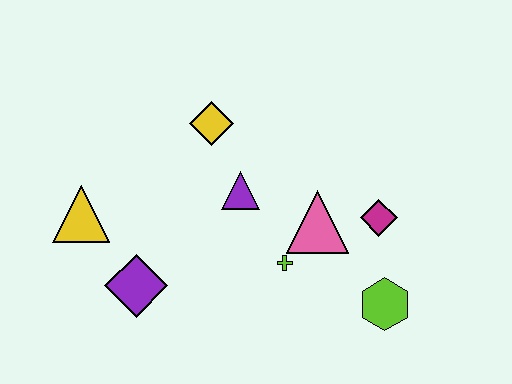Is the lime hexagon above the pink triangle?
No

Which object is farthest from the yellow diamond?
The lime hexagon is farthest from the yellow diamond.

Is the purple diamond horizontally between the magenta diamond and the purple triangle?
No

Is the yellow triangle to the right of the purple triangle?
No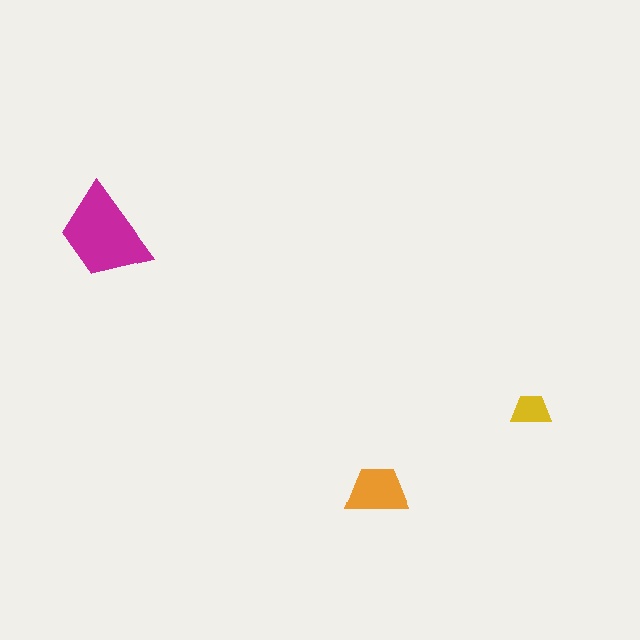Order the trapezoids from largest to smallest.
the magenta one, the orange one, the yellow one.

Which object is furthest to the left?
The magenta trapezoid is leftmost.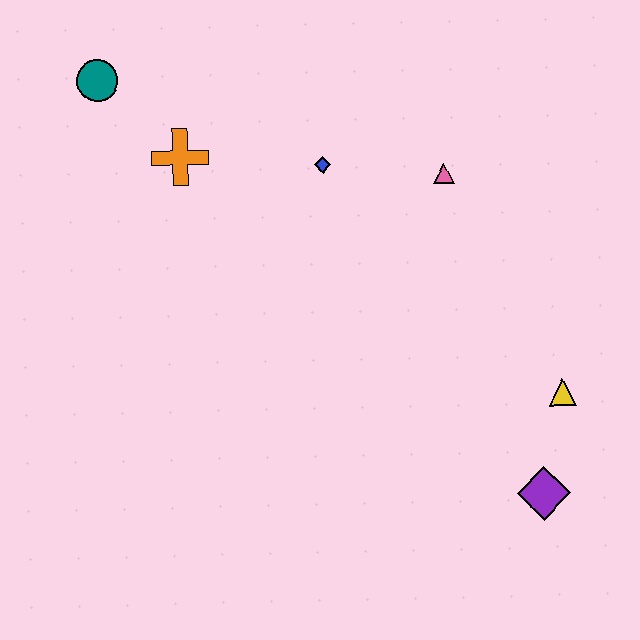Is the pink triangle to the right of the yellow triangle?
No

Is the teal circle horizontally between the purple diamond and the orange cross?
No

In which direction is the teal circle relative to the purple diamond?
The teal circle is to the left of the purple diamond.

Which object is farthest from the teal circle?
The purple diamond is farthest from the teal circle.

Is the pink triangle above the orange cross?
No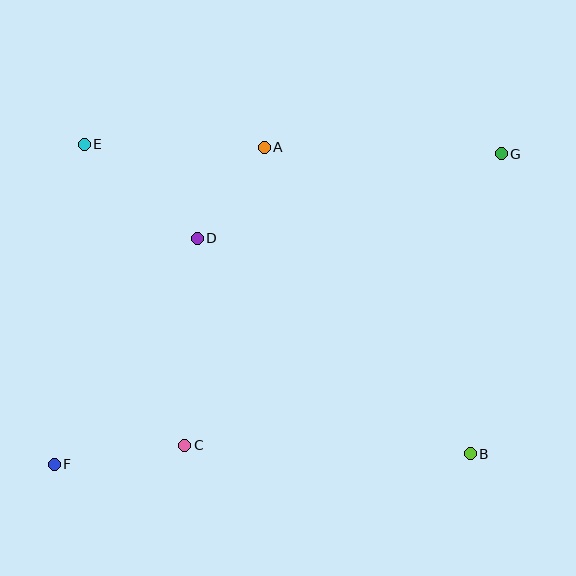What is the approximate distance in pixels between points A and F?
The distance between A and F is approximately 380 pixels.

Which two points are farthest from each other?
Points F and G are farthest from each other.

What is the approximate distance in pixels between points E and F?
The distance between E and F is approximately 322 pixels.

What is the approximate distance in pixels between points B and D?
The distance between B and D is approximately 348 pixels.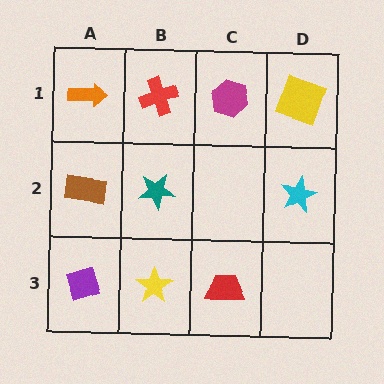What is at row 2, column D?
A cyan star.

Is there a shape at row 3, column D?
No, that cell is empty.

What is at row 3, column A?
A purple diamond.